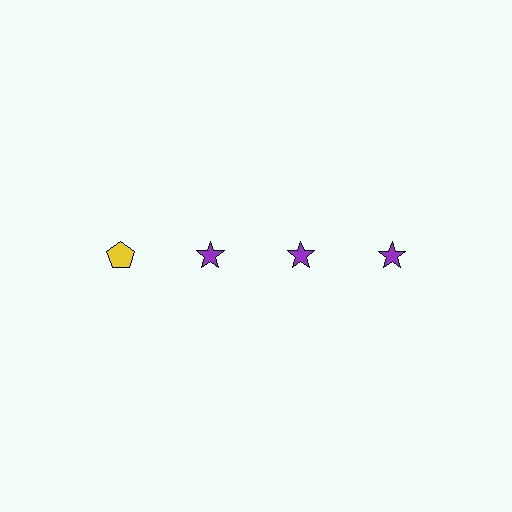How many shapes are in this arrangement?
There are 4 shapes arranged in a grid pattern.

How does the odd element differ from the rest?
It differs in both color (yellow instead of purple) and shape (pentagon instead of star).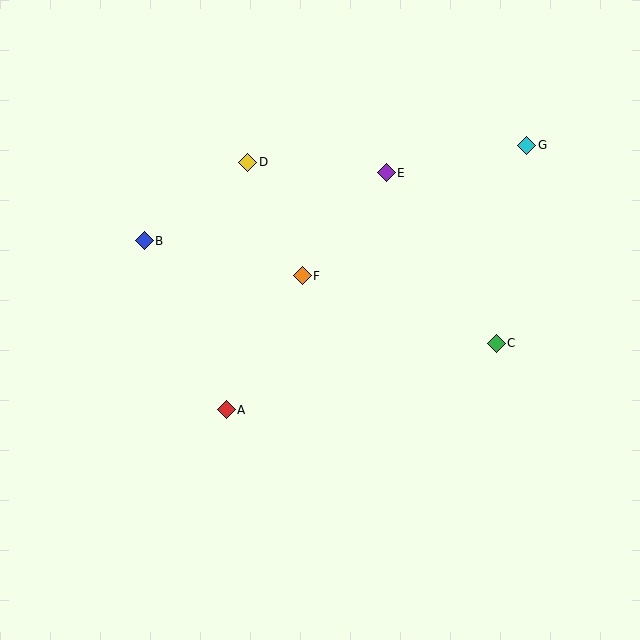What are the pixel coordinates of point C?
Point C is at (496, 343).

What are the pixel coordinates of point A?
Point A is at (226, 410).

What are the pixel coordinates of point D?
Point D is at (248, 162).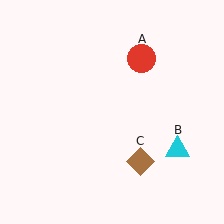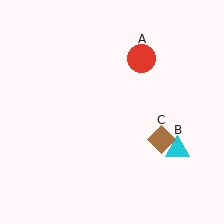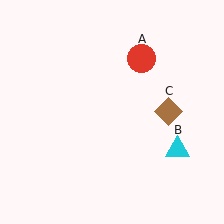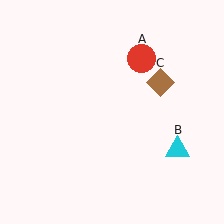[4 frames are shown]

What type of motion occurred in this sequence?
The brown diamond (object C) rotated counterclockwise around the center of the scene.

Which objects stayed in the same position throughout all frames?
Red circle (object A) and cyan triangle (object B) remained stationary.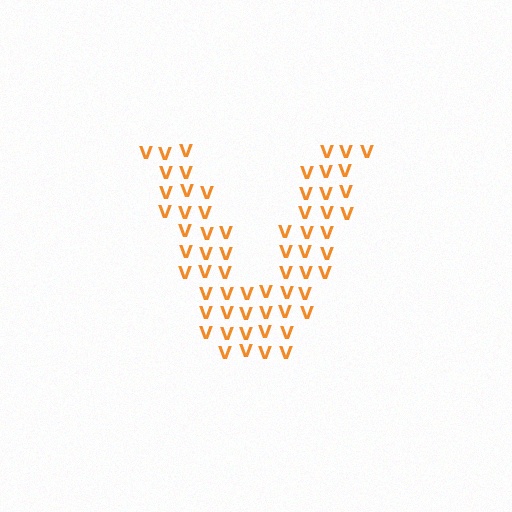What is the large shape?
The large shape is the letter V.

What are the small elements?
The small elements are letter V's.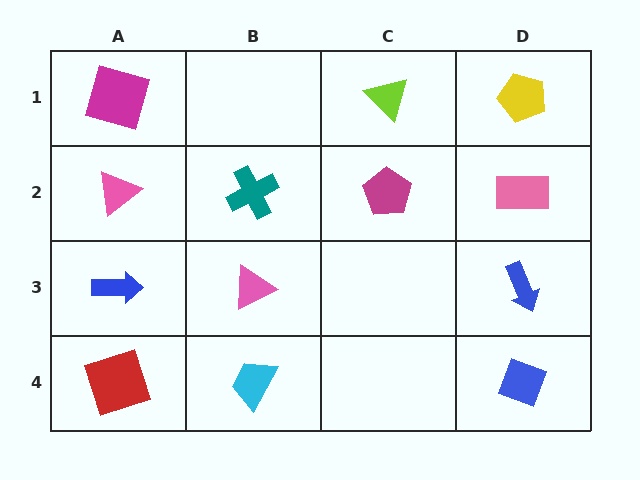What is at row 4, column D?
A blue diamond.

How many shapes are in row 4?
3 shapes.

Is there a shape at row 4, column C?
No, that cell is empty.